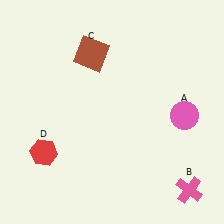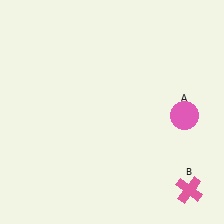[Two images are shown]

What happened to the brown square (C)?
The brown square (C) was removed in Image 2. It was in the top-left area of Image 1.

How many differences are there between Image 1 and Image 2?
There are 2 differences between the two images.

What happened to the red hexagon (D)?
The red hexagon (D) was removed in Image 2. It was in the bottom-left area of Image 1.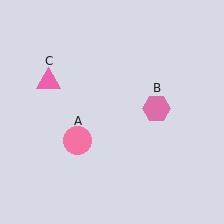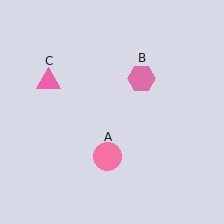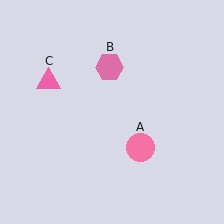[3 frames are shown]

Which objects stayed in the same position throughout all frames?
Pink triangle (object C) remained stationary.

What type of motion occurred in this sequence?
The pink circle (object A), pink hexagon (object B) rotated counterclockwise around the center of the scene.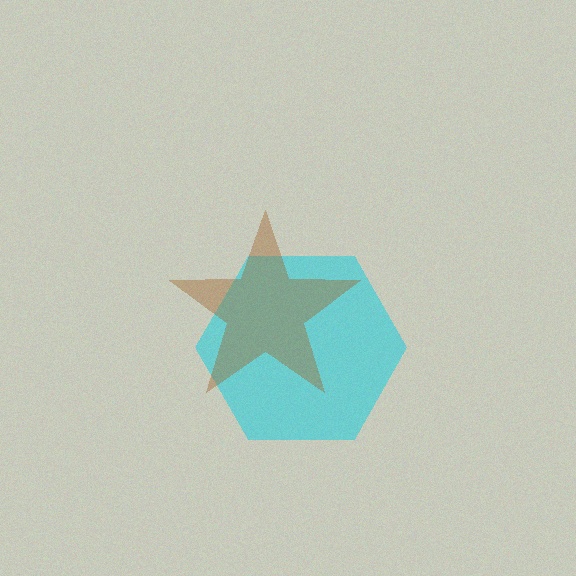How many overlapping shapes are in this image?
There are 2 overlapping shapes in the image.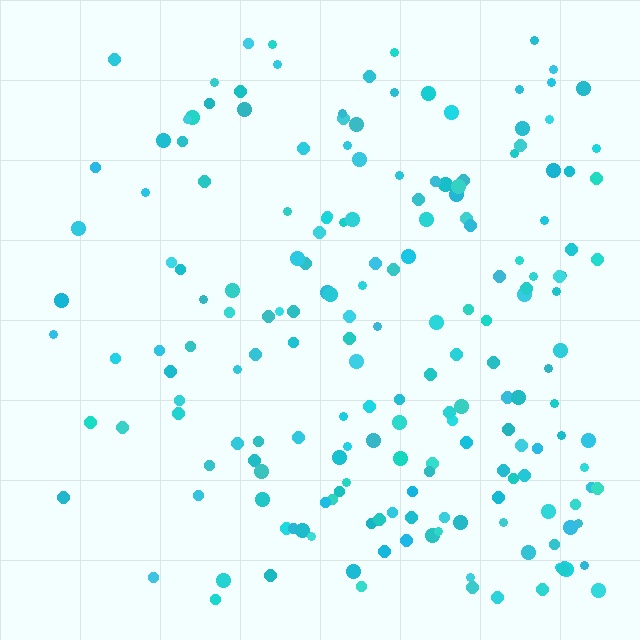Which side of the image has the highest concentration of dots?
The right.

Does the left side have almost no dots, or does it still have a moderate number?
Still a moderate number, just noticeably fewer than the right.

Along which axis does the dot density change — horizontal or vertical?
Horizontal.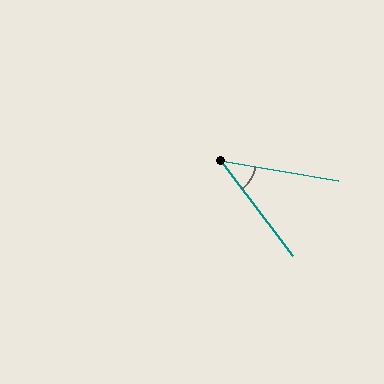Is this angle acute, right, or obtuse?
It is acute.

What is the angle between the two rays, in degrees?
Approximately 44 degrees.